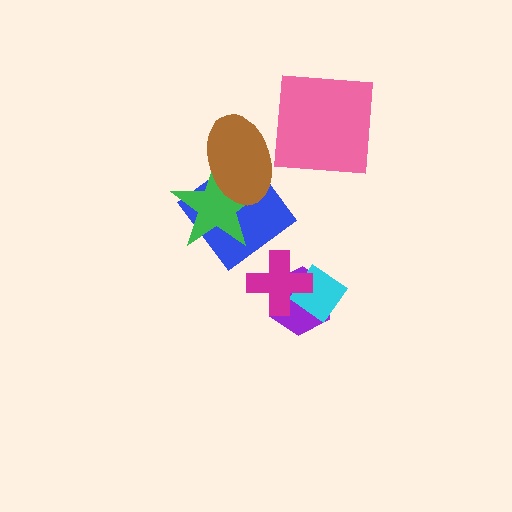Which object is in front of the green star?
The brown ellipse is in front of the green star.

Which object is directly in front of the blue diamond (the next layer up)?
The green star is directly in front of the blue diamond.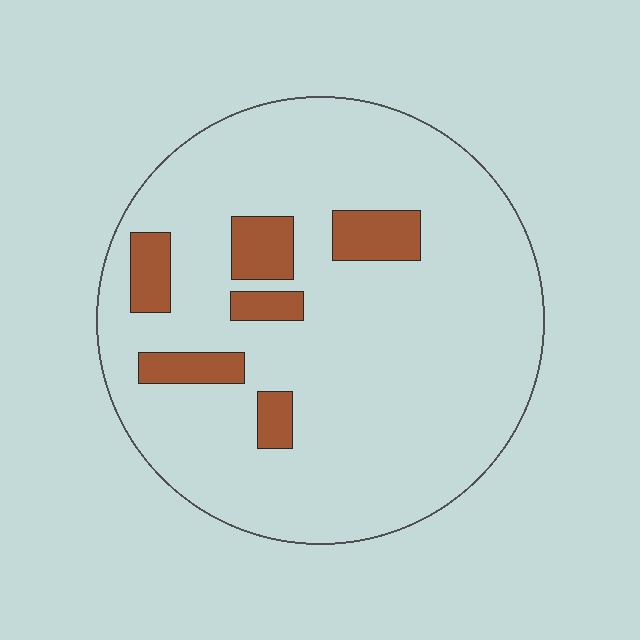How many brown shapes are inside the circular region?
6.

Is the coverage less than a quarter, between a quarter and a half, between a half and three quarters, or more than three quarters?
Less than a quarter.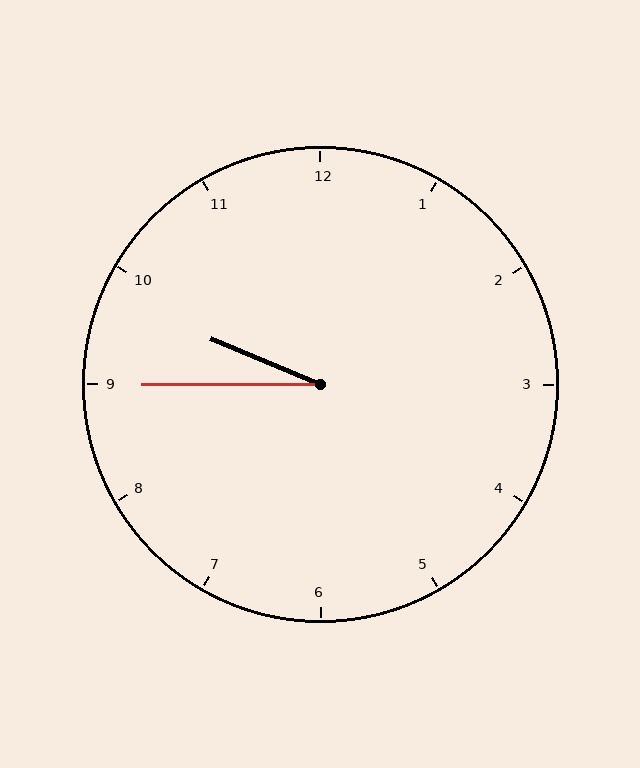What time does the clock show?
9:45.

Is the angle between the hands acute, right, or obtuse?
It is acute.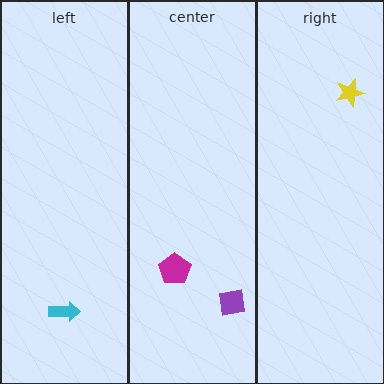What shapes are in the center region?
The purple square, the magenta pentagon.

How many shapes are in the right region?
1.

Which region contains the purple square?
The center region.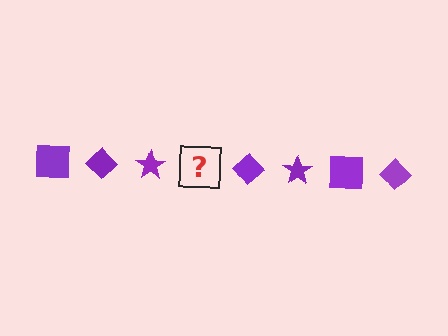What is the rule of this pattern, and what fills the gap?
The rule is that the pattern cycles through square, diamond, star shapes in purple. The gap should be filled with a purple square.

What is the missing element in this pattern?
The missing element is a purple square.